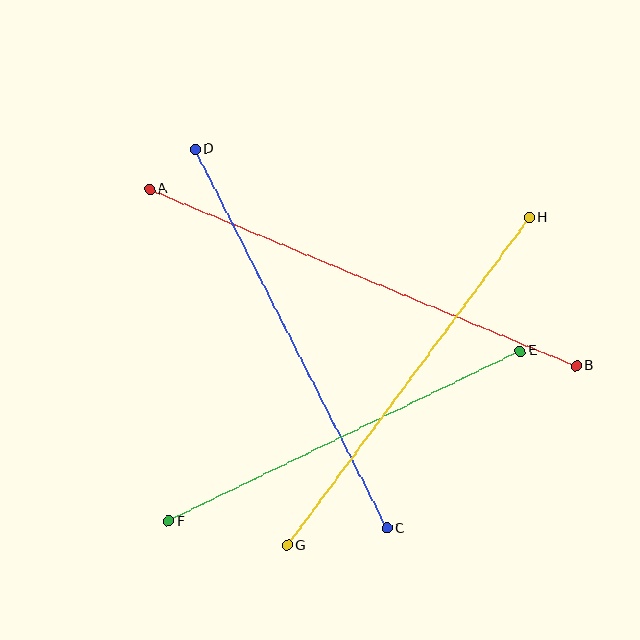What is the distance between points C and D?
The distance is approximately 424 pixels.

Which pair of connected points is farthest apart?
Points A and B are farthest apart.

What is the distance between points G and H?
The distance is approximately 407 pixels.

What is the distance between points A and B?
The distance is approximately 462 pixels.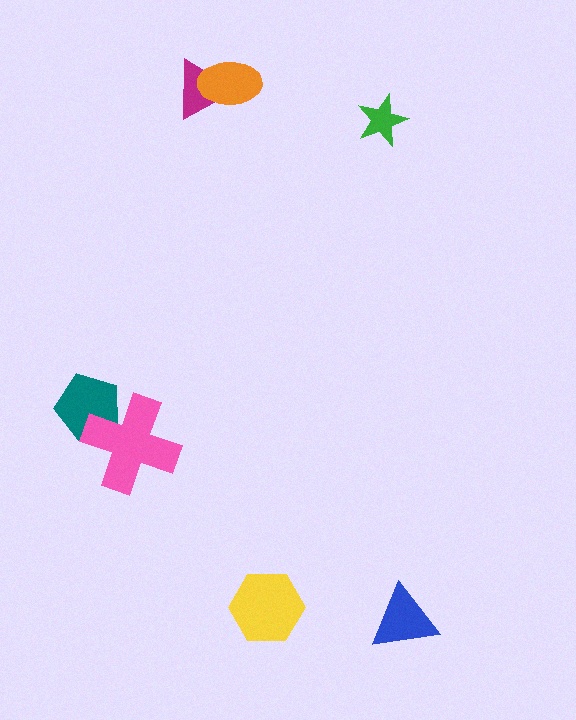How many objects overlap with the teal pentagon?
1 object overlaps with the teal pentagon.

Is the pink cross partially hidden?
No, no other shape covers it.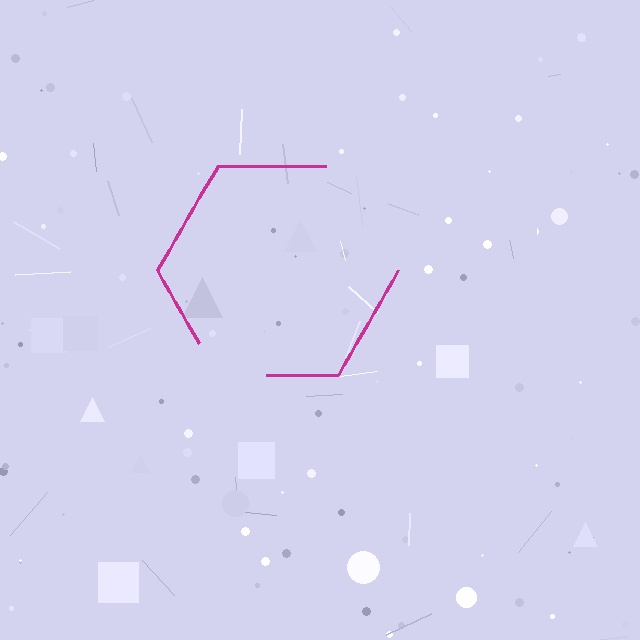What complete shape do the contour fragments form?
The contour fragments form a hexagon.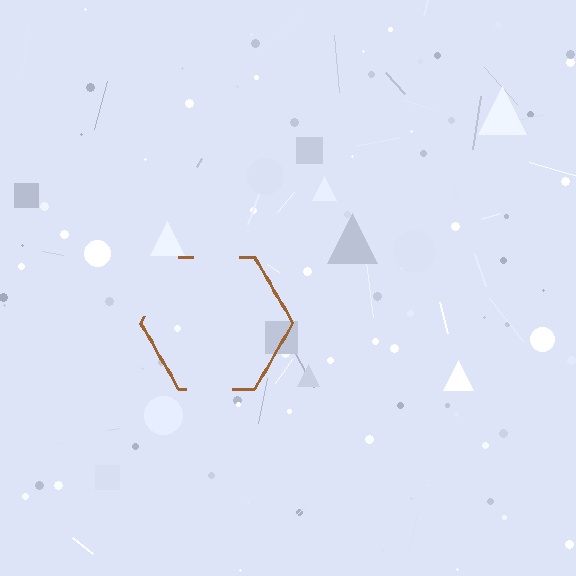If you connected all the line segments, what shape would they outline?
They would outline a hexagon.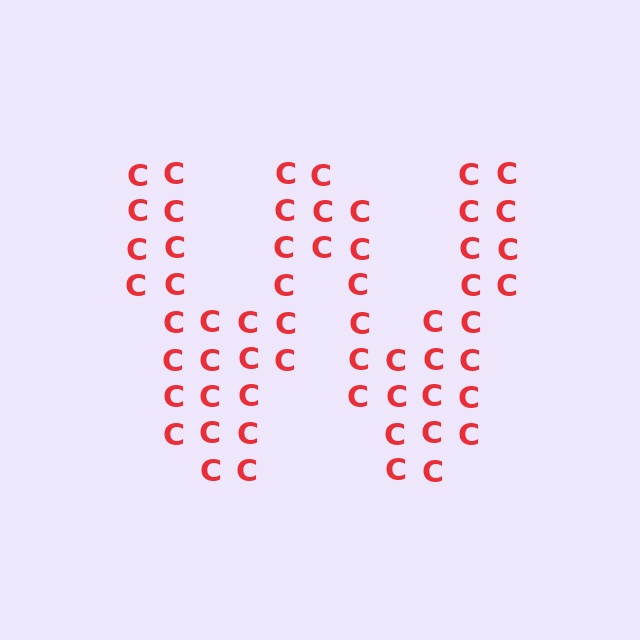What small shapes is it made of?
It is made of small letter C's.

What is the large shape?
The large shape is the letter W.